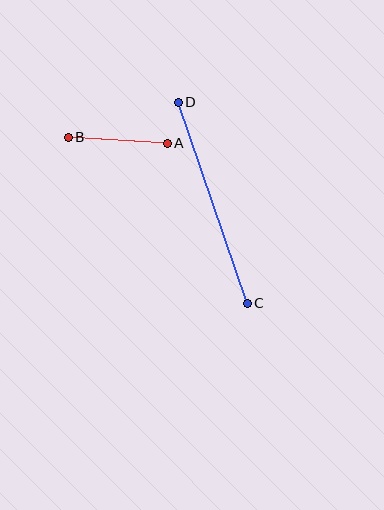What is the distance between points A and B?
The distance is approximately 99 pixels.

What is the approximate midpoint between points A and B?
The midpoint is at approximately (118, 140) pixels.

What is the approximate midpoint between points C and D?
The midpoint is at approximately (213, 203) pixels.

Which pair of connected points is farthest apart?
Points C and D are farthest apart.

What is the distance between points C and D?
The distance is approximately 213 pixels.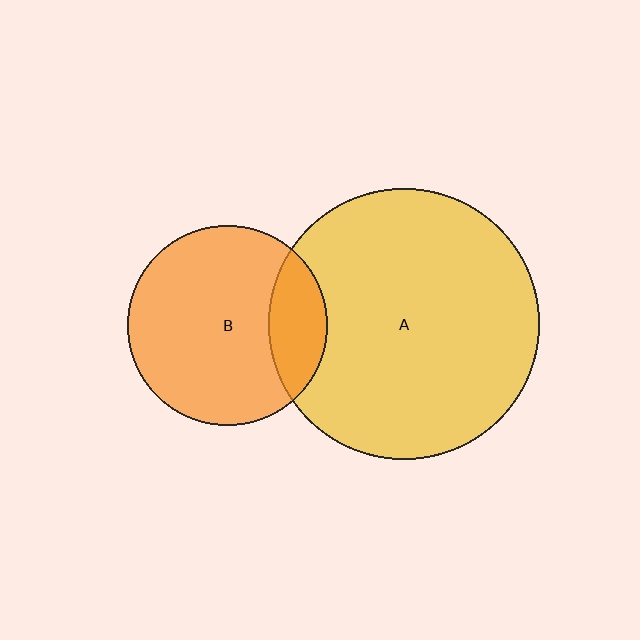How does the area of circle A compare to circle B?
Approximately 1.8 times.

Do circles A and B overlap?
Yes.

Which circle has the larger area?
Circle A (yellow).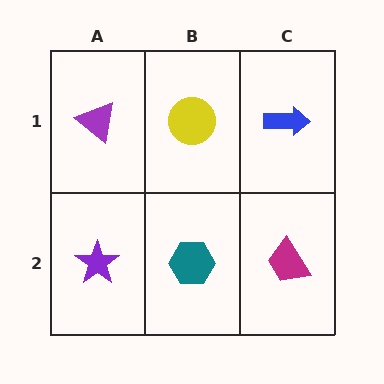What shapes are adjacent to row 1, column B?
A teal hexagon (row 2, column B), a purple triangle (row 1, column A), a blue arrow (row 1, column C).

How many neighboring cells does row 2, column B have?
3.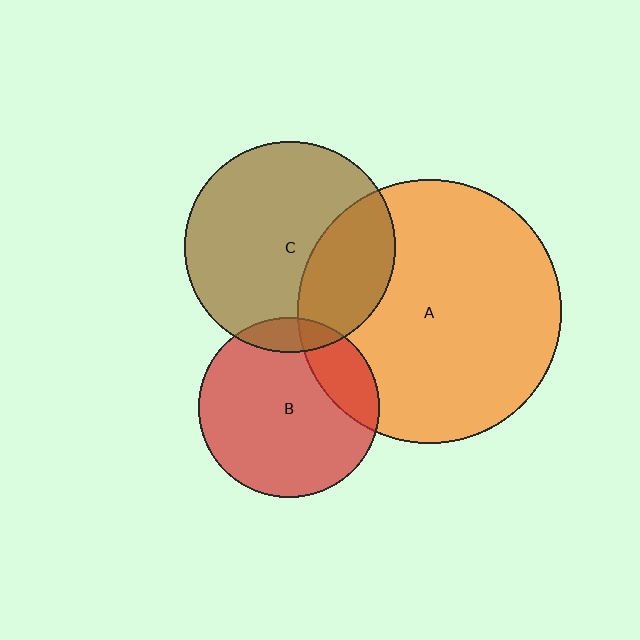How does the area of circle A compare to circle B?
Approximately 2.1 times.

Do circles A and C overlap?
Yes.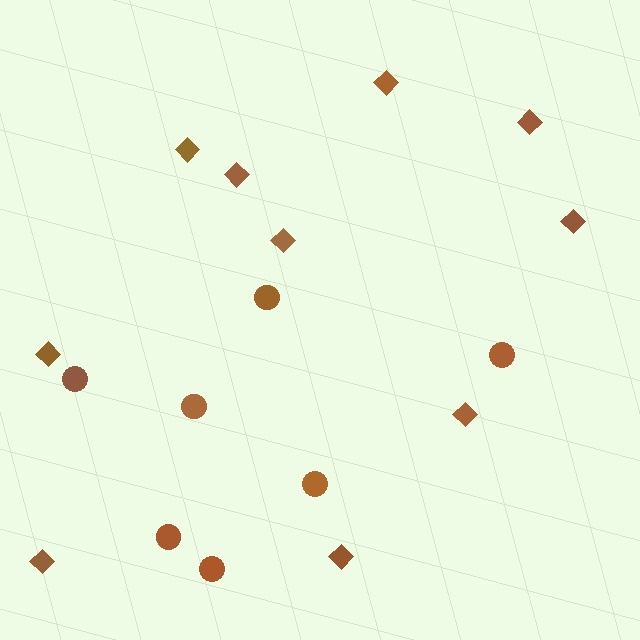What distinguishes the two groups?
There are 2 groups: one group of circles (7) and one group of diamonds (10).